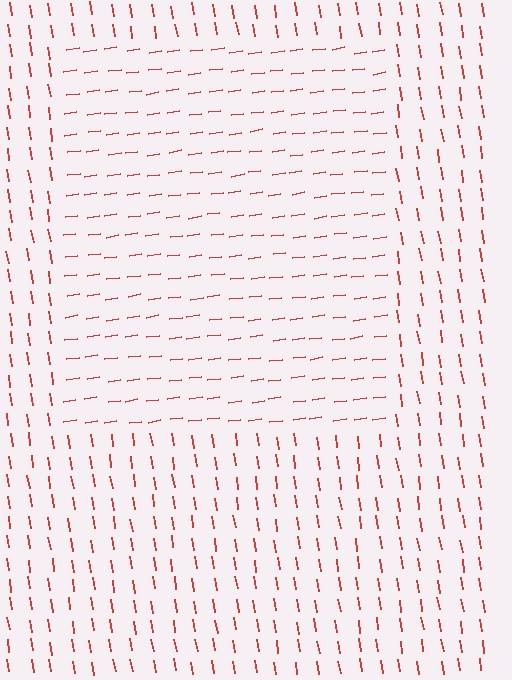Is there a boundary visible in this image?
Yes, there is a texture boundary formed by a change in line orientation.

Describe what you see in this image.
The image is filled with small red line segments. A rectangle region in the image has lines oriented differently from the surrounding lines, creating a visible texture boundary.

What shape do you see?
I see a rectangle.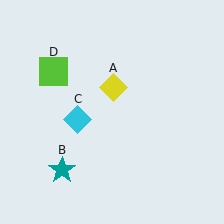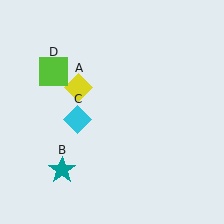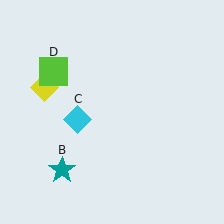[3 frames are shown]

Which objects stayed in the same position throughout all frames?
Teal star (object B) and cyan diamond (object C) and lime square (object D) remained stationary.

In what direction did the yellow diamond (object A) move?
The yellow diamond (object A) moved left.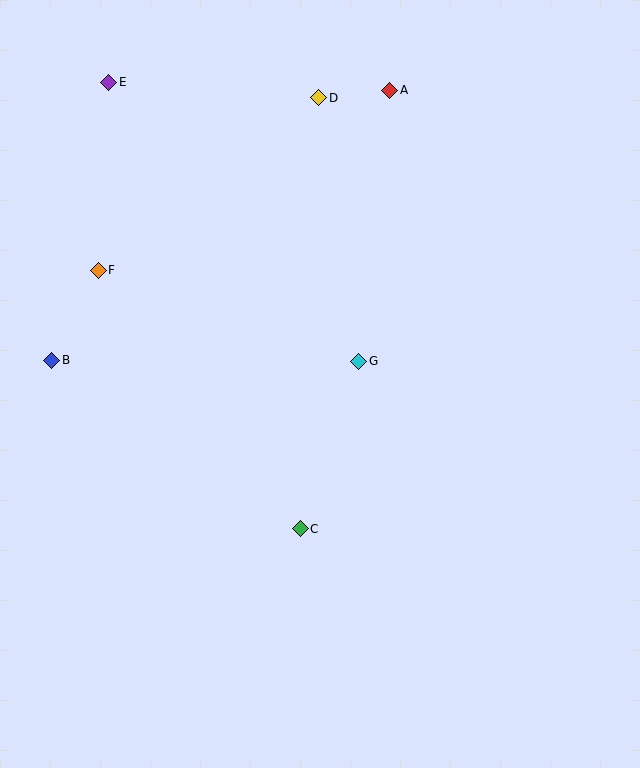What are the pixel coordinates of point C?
Point C is at (300, 529).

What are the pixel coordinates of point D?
Point D is at (319, 98).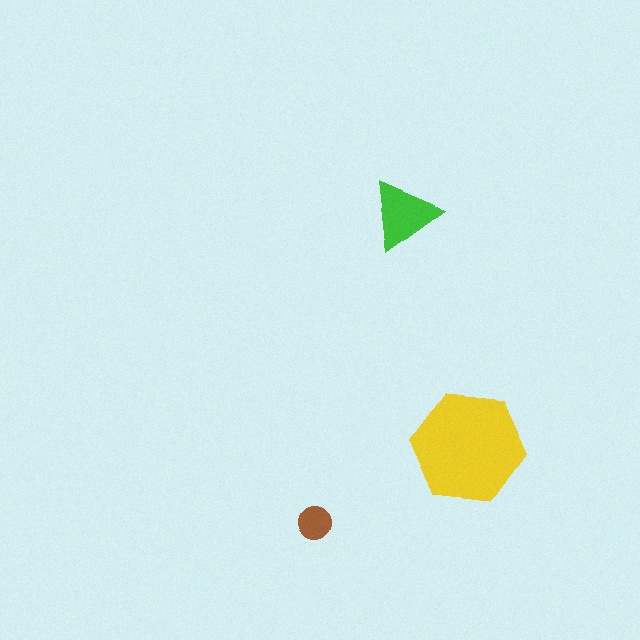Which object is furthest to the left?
The brown circle is leftmost.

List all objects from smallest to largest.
The brown circle, the green triangle, the yellow hexagon.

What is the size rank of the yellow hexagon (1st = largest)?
1st.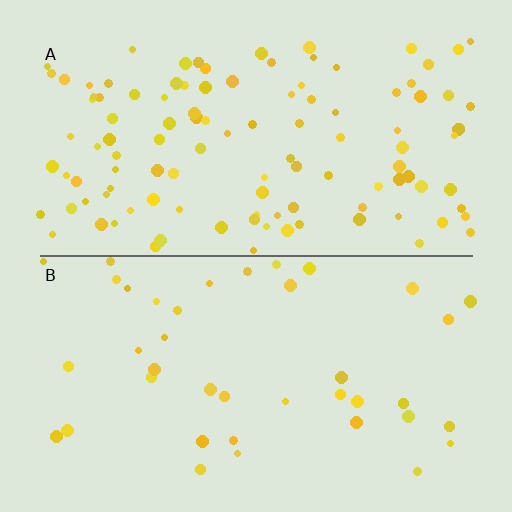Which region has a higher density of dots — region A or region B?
A (the top).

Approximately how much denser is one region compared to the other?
Approximately 2.9× — region A over region B.